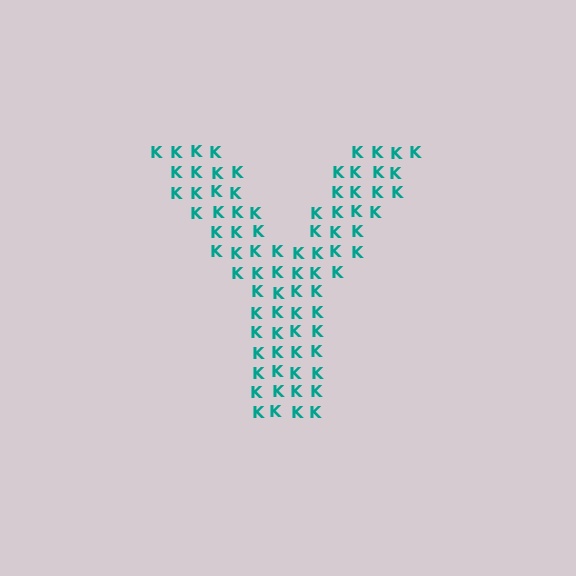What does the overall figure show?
The overall figure shows the letter Y.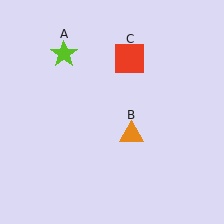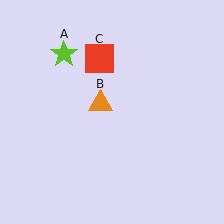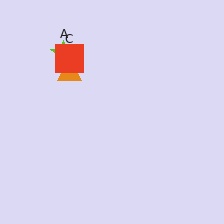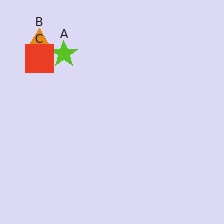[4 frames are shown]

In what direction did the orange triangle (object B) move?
The orange triangle (object B) moved up and to the left.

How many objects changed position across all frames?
2 objects changed position: orange triangle (object B), red square (object C).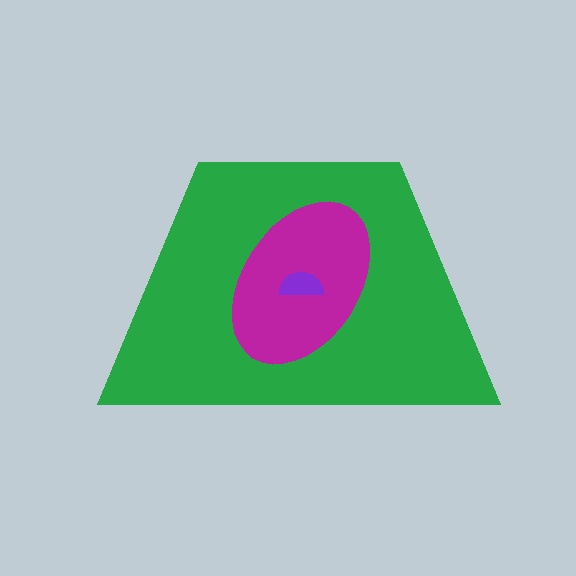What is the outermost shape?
The green trapezoid.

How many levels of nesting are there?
3.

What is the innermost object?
The purple semicircle.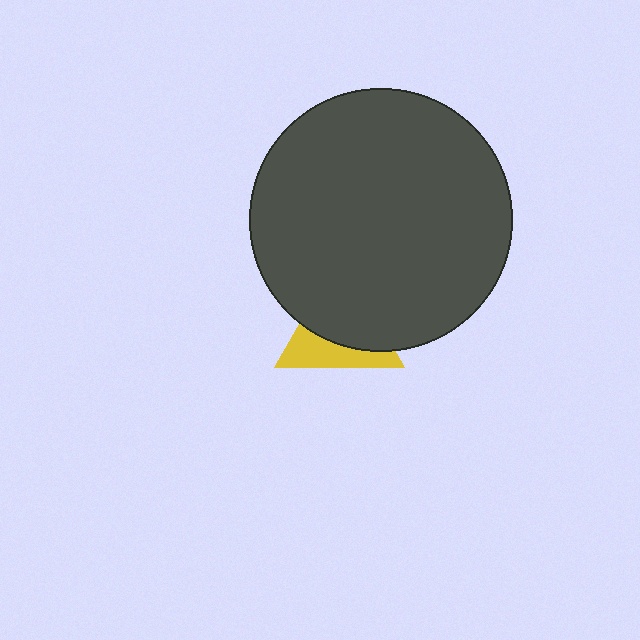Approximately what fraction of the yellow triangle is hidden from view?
Roughly 61% of the yellow triangle is hidden behind the dark gray circle.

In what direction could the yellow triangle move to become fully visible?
The yellow triangle could move down. That would shift it out from behind the dark gray circle entirely.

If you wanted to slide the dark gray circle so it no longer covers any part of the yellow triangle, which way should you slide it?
Slide it up — that is the most direct way to separate the two shapes.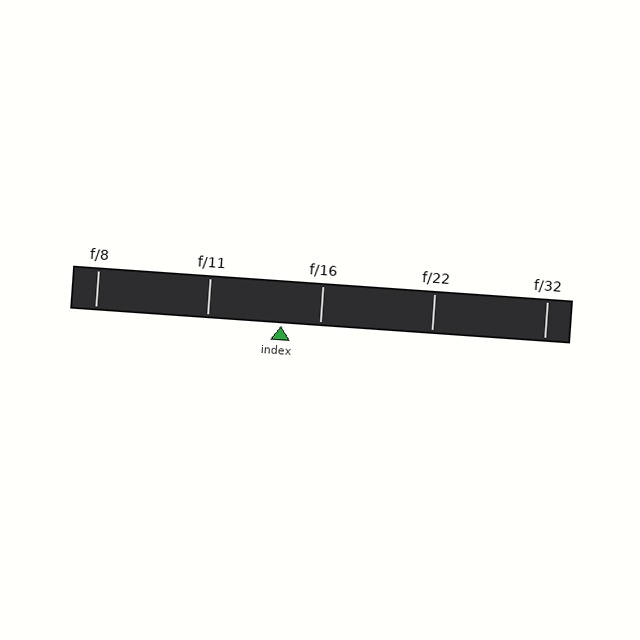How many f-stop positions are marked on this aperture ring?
There are 5 f-stop positions marked.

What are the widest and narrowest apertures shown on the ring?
The widest aperture shown is f/8 and the narrowest is f/32.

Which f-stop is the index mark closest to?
The index mark is closest to f/16.